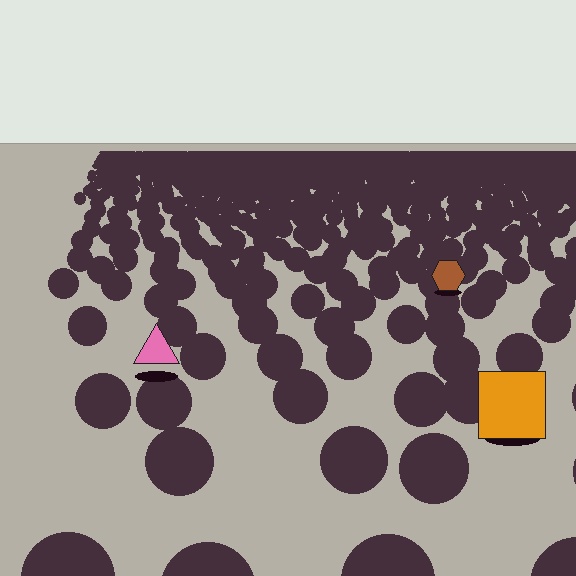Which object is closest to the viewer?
The orange square is closest. The texture marks near it are larger and more spread out.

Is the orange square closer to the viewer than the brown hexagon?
Yes. The orange square is closer — you can tell from the texture gradient: the ground texture is coarser near it.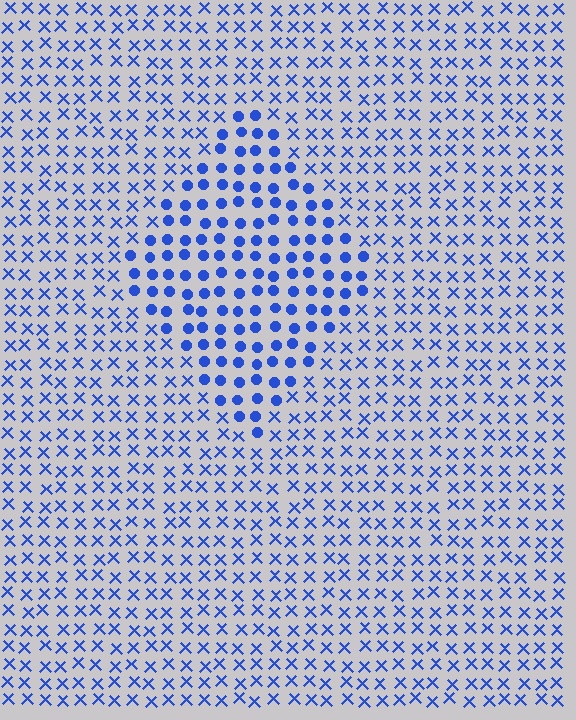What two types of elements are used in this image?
The image uses circles inside the diamond region and X marks outside it.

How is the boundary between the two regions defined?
The boundary is defined by a change in element shape: circles inside vs. X marks outside. All elements share the same color and spacing.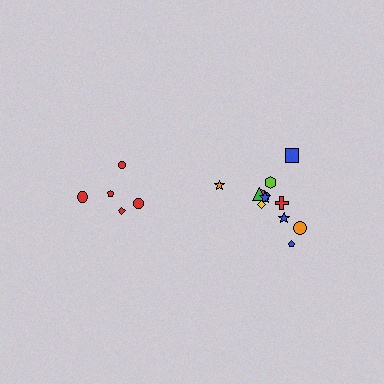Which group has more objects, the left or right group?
The right group.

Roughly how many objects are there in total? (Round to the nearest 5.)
Roughly 15 objects in total.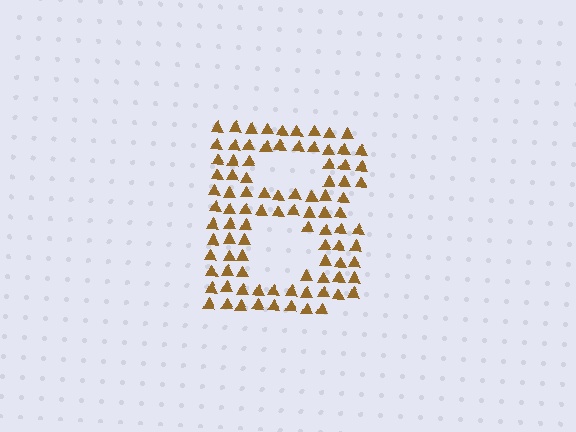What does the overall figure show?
The overall figure shows the letter B.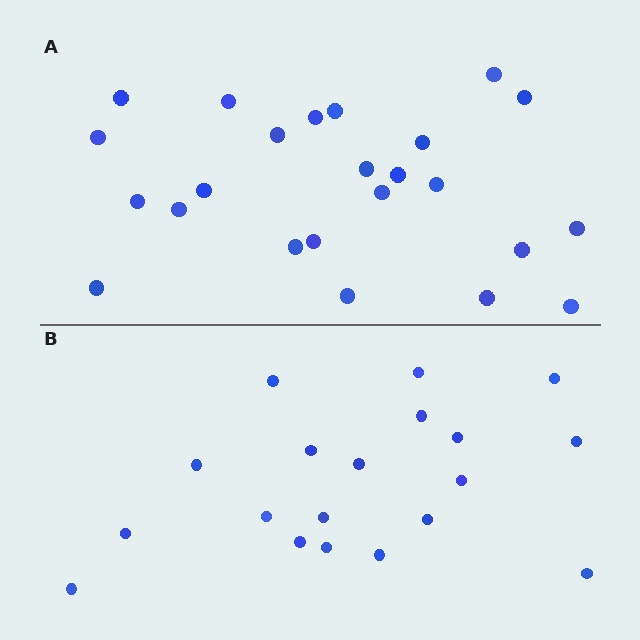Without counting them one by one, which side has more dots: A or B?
Region A (the top region) has more dots.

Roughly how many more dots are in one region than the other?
Region A has about 5 more dots than region B.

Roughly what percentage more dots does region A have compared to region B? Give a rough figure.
About 25% more.